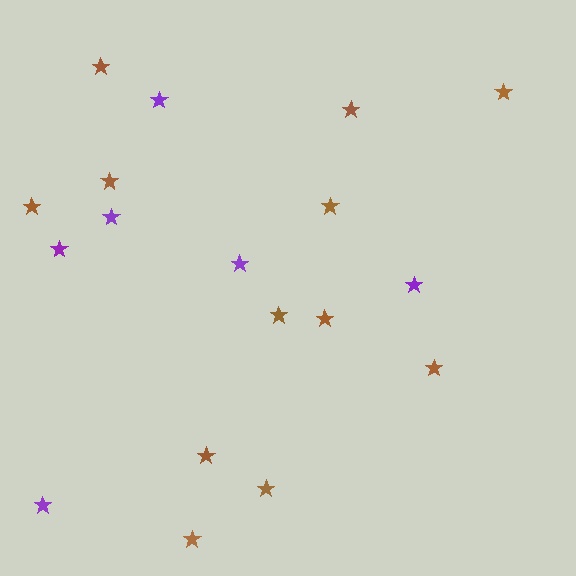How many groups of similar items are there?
There are 2 groups: one group of brown stars (12) and one group of purple stars (6).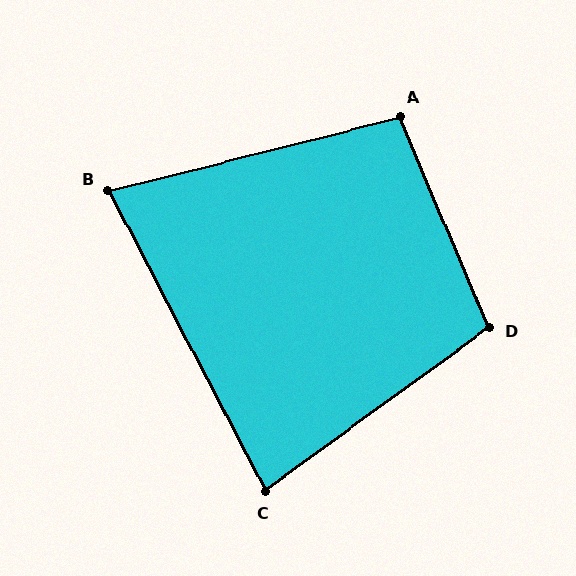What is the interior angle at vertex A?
Approximately 99 degrees (obtuse).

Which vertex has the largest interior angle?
D, at approximately 103 degrees.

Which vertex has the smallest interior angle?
B, at approximately 77 degrees.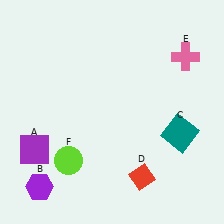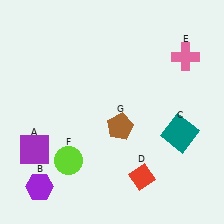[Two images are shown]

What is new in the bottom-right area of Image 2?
A brown pentagon (G) was added in the bottom-right area of Image 2.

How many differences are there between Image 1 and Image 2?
There is 1 difference between the two images.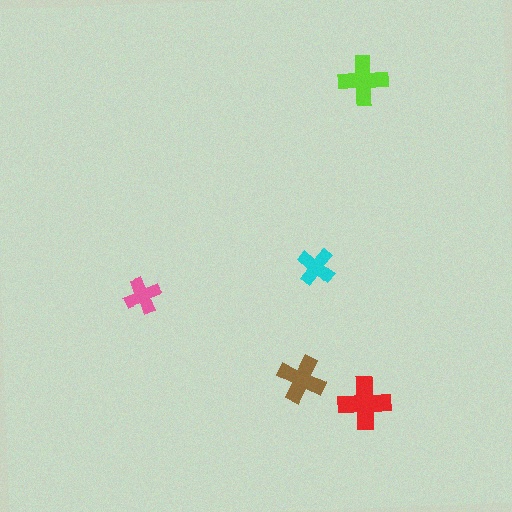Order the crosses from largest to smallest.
the red one, the lime one, the brown one, the cyan one, the pink one.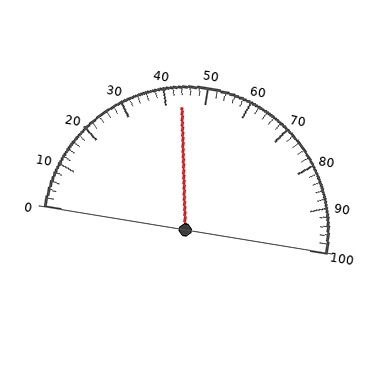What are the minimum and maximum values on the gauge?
The gauge ranges from 0 to 100.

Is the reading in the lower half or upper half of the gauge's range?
The reading is in the lower half of the range (0 to 100).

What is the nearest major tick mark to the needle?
The nearest major tick mark is 40.